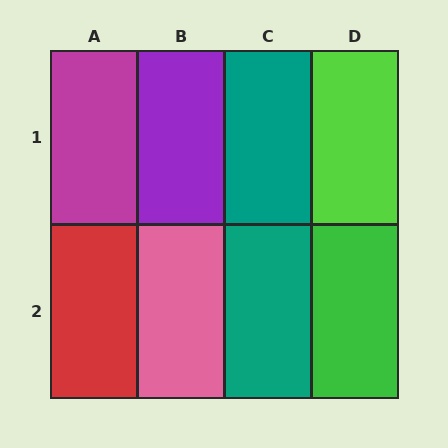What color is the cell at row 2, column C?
Teal.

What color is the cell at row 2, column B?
Pink.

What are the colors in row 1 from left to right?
Magenta, purple, teal, lime.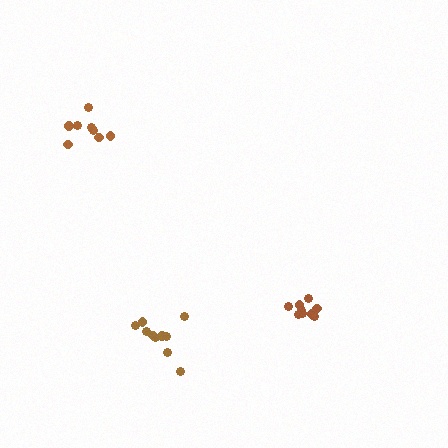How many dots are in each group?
Group 1: 10 dots, Group 2: 9 dots, Group 3: 8 dots (27 total).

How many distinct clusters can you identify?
There are 3 distinct clusters.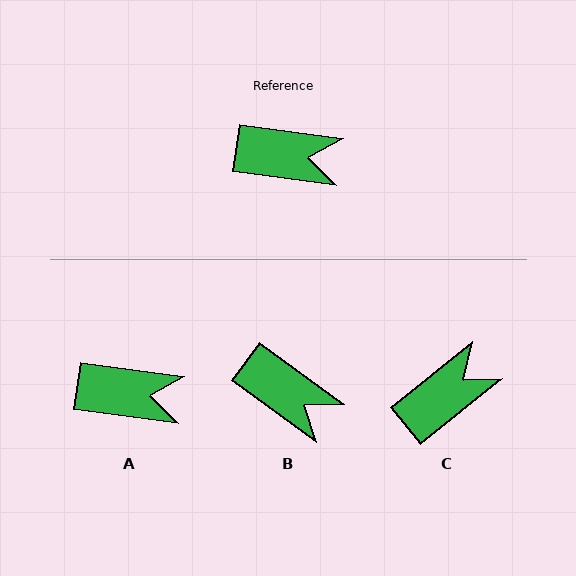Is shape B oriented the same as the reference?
No, it is off by about 29 degrees.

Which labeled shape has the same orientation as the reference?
A.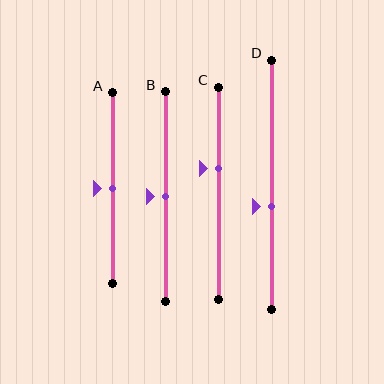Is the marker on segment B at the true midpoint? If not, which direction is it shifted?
Yes, the marker on segment B is at the true midpoint.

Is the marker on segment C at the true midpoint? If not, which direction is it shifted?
No, the marker on segment C is shifted upward by about 12% of the segment length.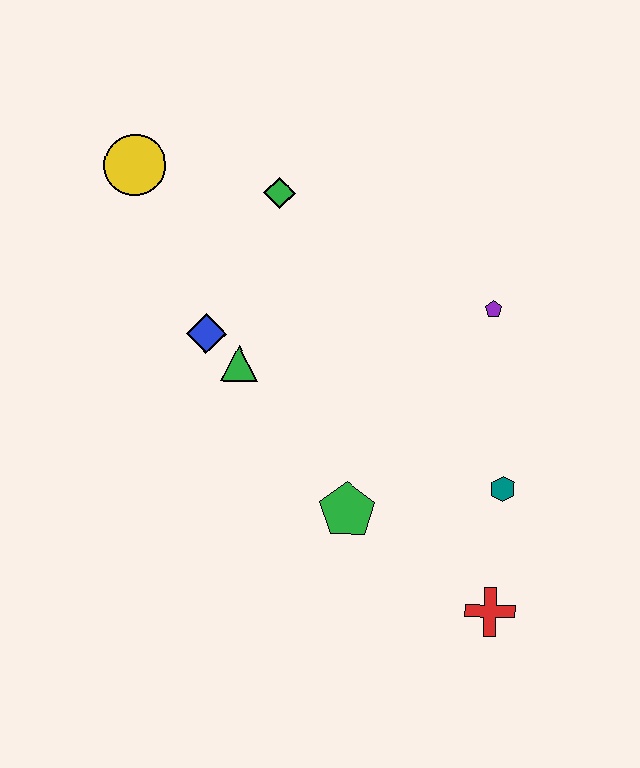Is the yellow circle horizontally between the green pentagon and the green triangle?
No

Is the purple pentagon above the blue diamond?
Yes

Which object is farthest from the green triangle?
The red cross is farthest from the green triangle.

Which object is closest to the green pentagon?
The teal hexagon is closest to the green pentagon.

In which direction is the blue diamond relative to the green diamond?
The blue diamond is below the green diamond.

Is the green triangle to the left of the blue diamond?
No